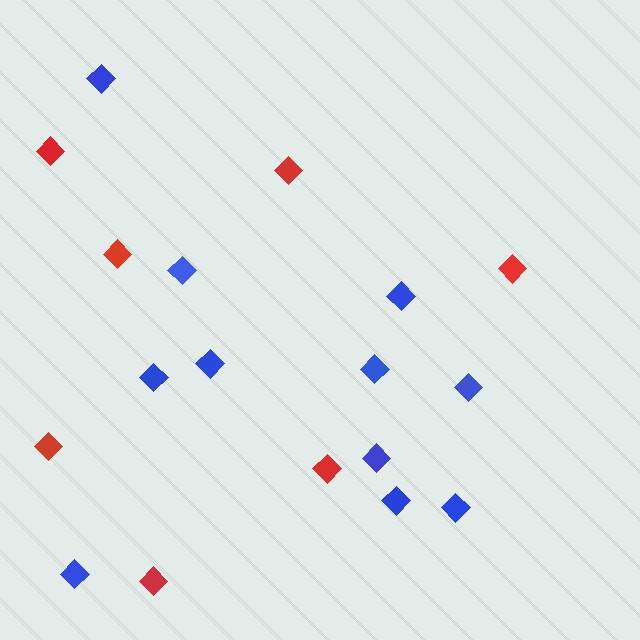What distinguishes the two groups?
There are 2 groups: one group of blue diamonds (11) and one group of red diamonds (7).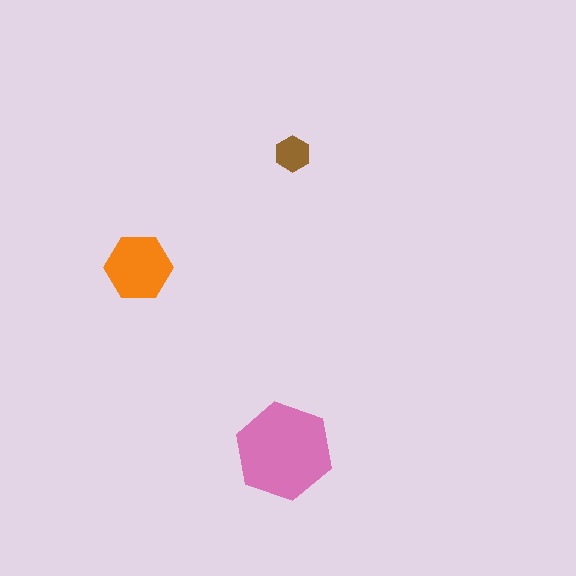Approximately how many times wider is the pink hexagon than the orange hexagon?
About 1.5 times wider.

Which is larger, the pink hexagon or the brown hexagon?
The pink one.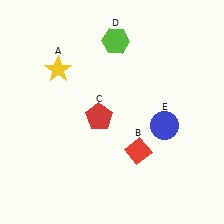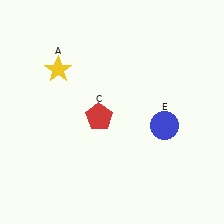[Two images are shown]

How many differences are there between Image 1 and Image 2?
There are 2 differences between the two images.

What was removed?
The red diamond (B), the lime hexagon (D) were removed in Image 2.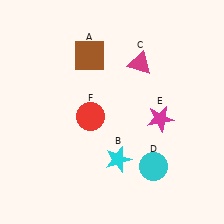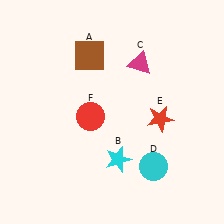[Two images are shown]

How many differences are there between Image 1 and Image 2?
There is 1 difference between the two images.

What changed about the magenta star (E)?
In Image 1, E is magenta. In Image 2, it changed to red.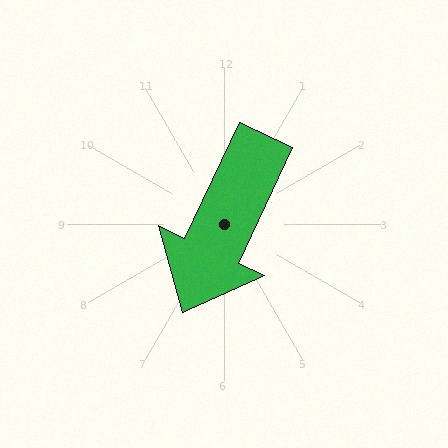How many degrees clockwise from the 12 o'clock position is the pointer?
Approximately 205 degrees.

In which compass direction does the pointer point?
Southwest.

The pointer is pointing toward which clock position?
Roughly 7 o'clock.